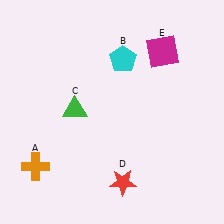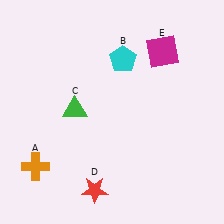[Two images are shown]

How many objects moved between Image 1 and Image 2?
1 object moved between the two images.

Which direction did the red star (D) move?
The red star (D) moved left.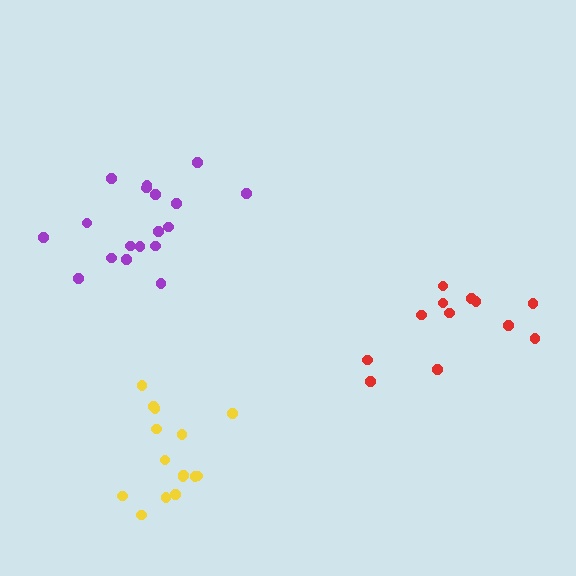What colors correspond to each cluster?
The clusters are colored: purple, yellow, red.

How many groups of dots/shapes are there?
There are 3 groups.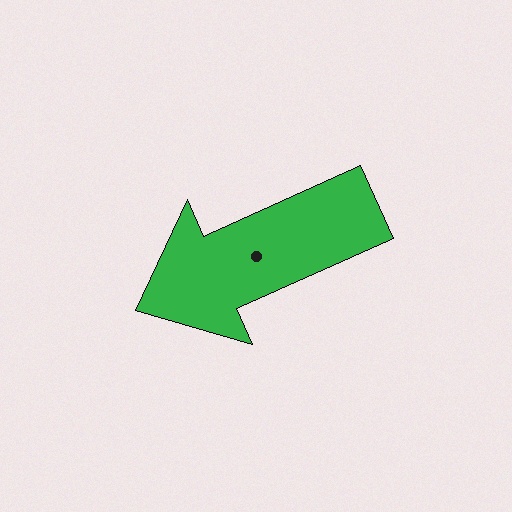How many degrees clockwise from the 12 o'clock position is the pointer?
Approximately 246 degrees.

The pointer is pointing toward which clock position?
Roughly 8 o'clock.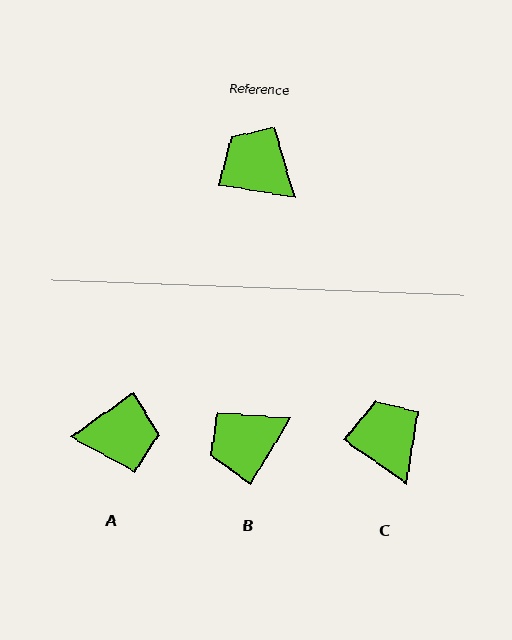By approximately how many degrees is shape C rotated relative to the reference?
Approximately 25 degrees clockwise.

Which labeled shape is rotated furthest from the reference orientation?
A, about 135 degrees away.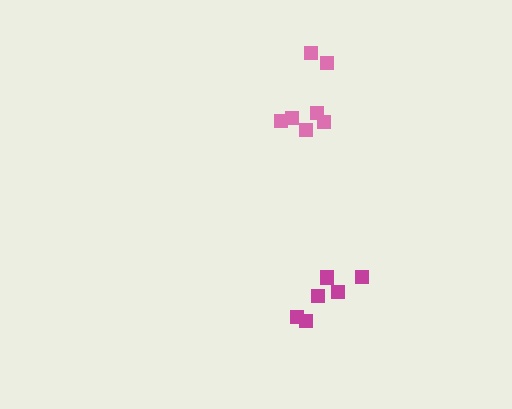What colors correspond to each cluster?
The clusters are colored: magenta, pink.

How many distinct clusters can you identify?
There are 2 distinct clusters.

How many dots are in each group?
Group 1: 6 dots, Group 2: 7 dots (13 total).